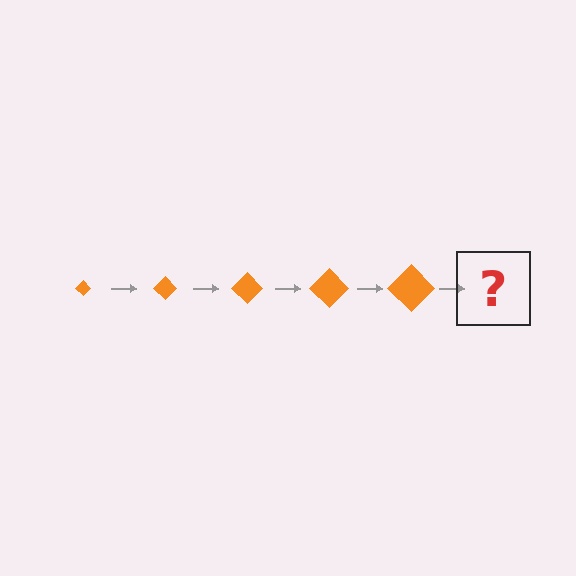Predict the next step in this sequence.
The next step is an orange diamond, larger than the previous one.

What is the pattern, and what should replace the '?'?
The pattern is that the diamond gets progressively larger each step. The '?' should be an orange diamond, larger than the previous one.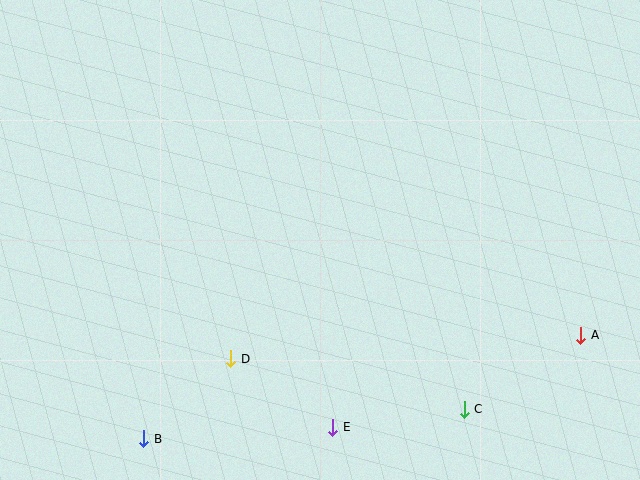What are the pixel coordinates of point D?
Point D is at (231, 359).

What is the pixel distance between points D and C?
The distance between D and C is 239 pixels.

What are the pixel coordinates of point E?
Point E is at (333, 427).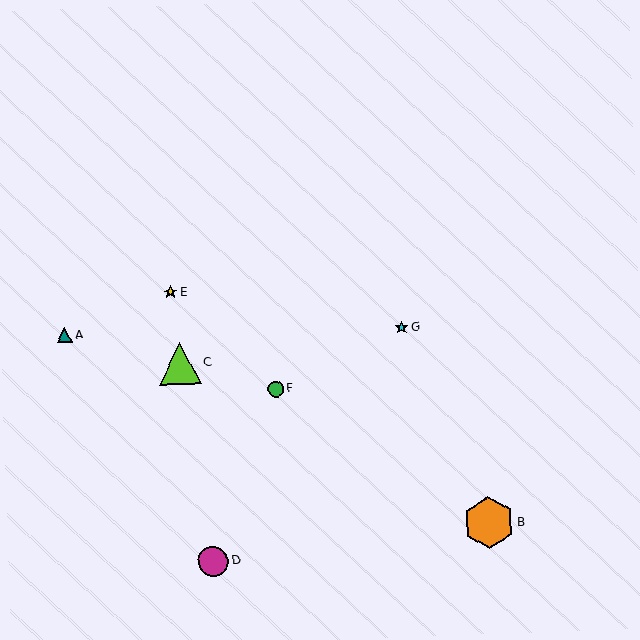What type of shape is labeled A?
Shape A is a teal triangle.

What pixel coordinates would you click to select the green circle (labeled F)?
Click at (276, 389) to select the green circle F.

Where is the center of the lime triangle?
The center of the lime triangle is at (180, 363).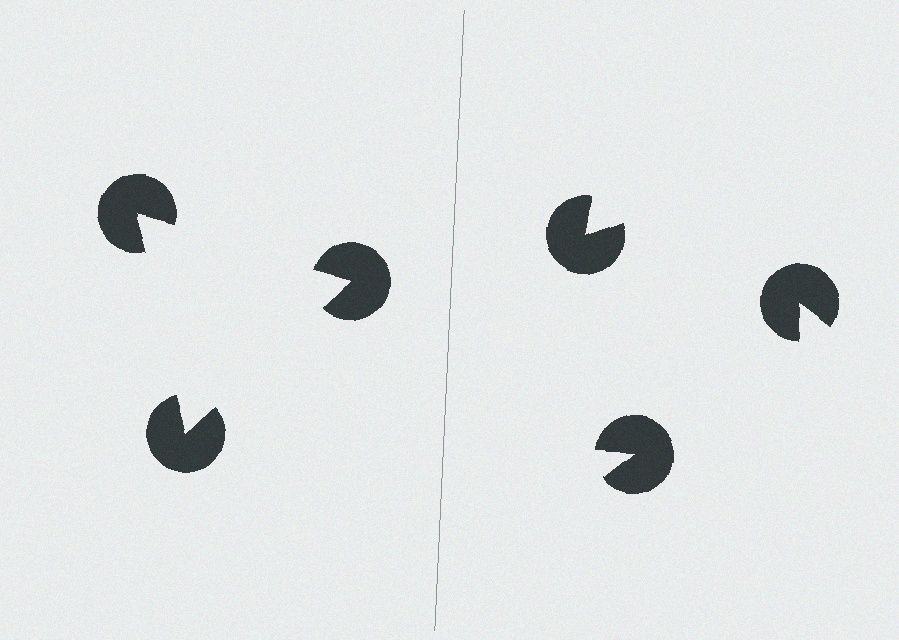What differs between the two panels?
The pac-man discs are positioned identically on both sides; only the wedge orientations differ. On the left they align to a triangle; on the right they are misaligned.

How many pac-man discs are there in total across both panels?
6 — 3 on each side.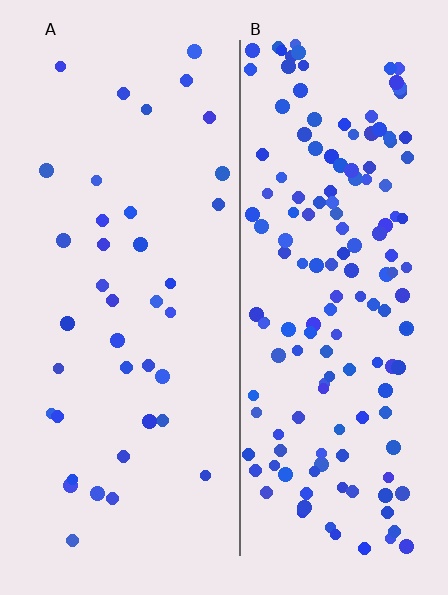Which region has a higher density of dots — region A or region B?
B (the right).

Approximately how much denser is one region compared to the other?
Approximately 4.0× — region B over region A.